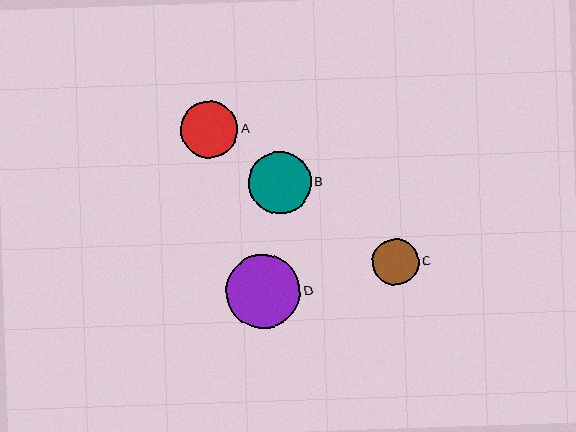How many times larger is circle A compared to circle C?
Circle A is approximately 1.2 times the size of circle C.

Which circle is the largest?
Circle D is the largest with a size of approximately 74 pixels.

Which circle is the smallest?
Circle C is the smallest with a size of approximately 47 pixels.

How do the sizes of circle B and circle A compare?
Circle B and circle A are approximately the same size.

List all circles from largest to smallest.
From largest to smallest: D, B, A, C.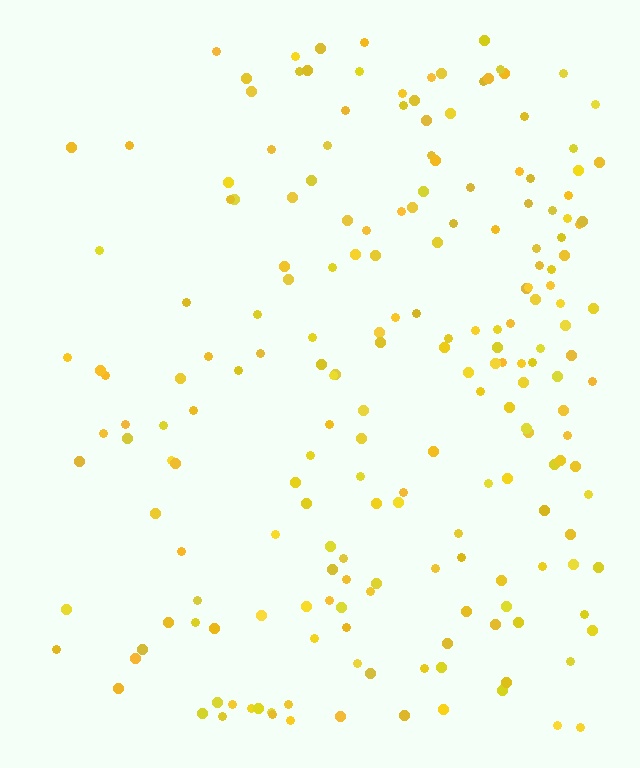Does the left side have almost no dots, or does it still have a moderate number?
Still a moderate number, just noticeably fewer than the right.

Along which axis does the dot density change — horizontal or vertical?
Horizontal.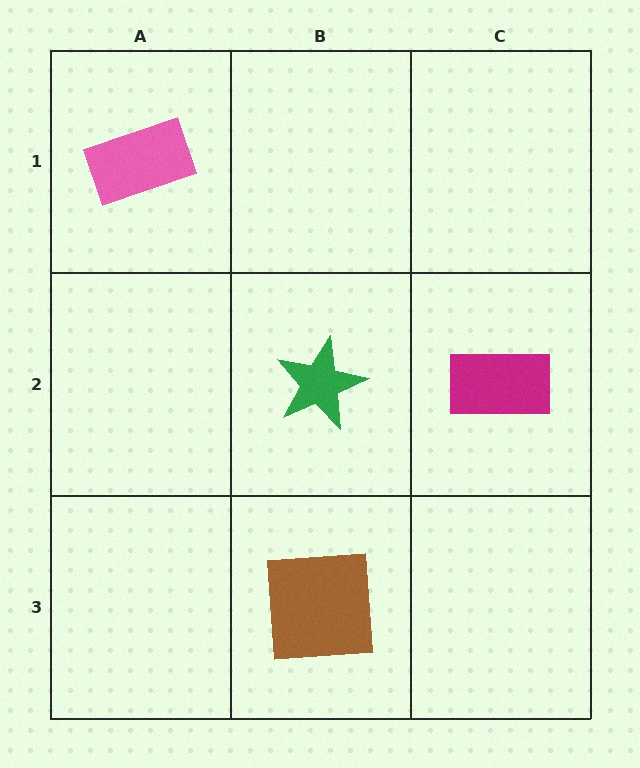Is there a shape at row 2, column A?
No, that cell is empty.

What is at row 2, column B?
A green star.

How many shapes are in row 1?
1 shape.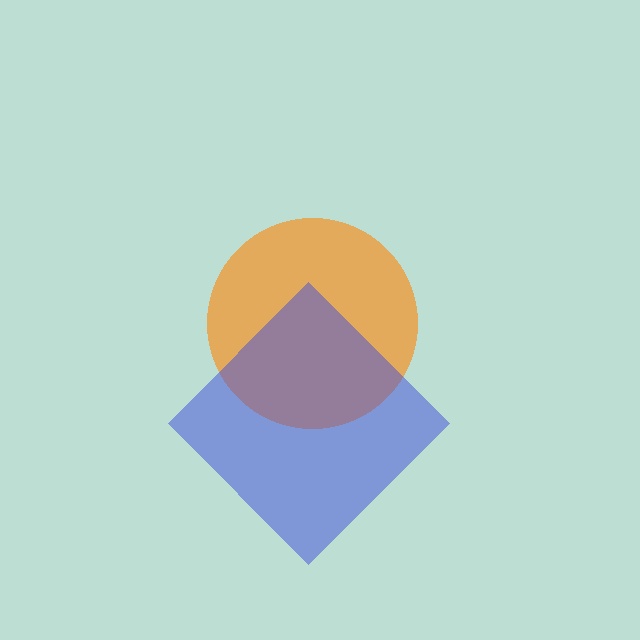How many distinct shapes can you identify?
There are 2 distinct shapes: an orange circle, a blue diamond.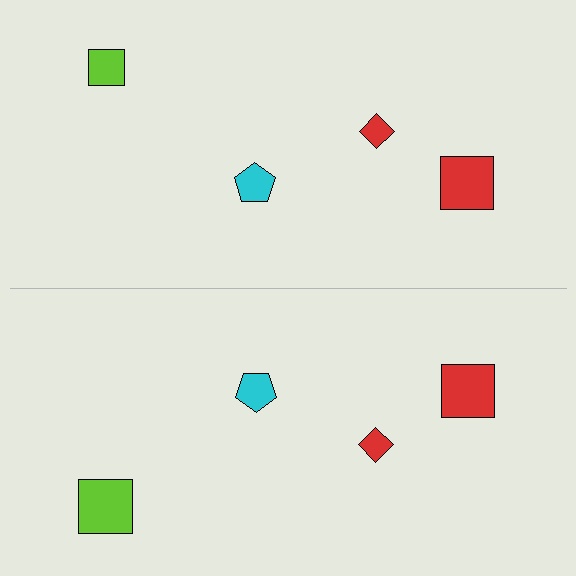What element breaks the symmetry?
The lime square on the bottom side has a different size than its mirror counterpart.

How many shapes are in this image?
There are 8 shapes in this image.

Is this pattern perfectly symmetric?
No, the pattern is not perfectly symmetric. The lime square on the bottom side has a different size than its mirror counterpart.